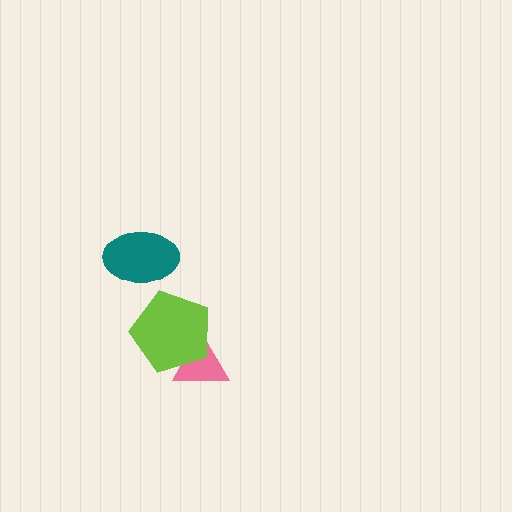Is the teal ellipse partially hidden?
No, no other shape covers it.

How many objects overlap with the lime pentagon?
1 object overlaps with the lime pentagon.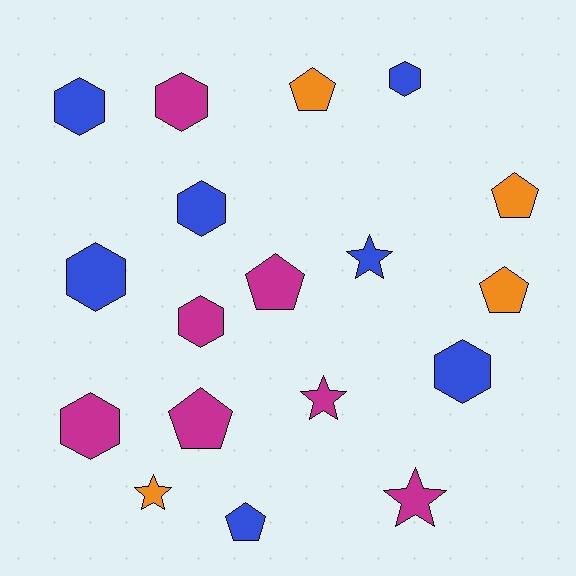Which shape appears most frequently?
Hexagon, with 8 objects.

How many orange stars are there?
There is 1 orange star.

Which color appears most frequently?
Blue, with 7 objects.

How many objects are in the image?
There are 18 objects.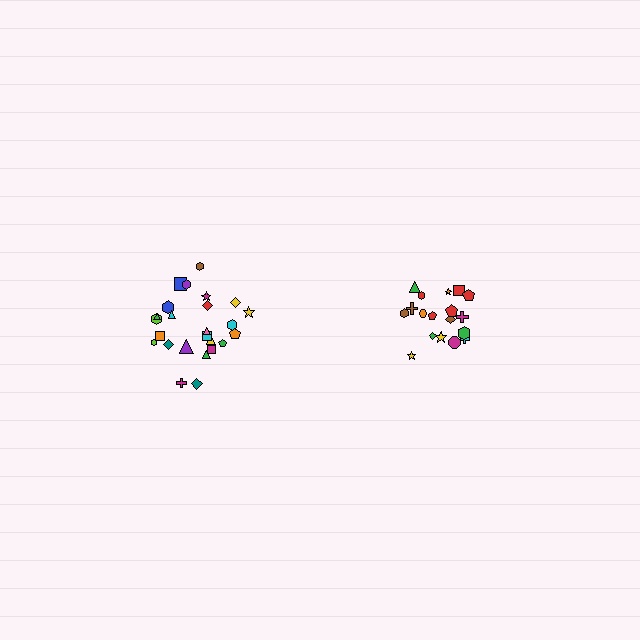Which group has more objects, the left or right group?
The left group.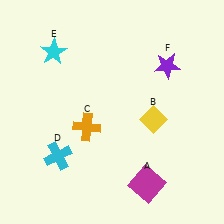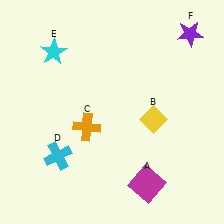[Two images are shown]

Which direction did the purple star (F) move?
The purple star (F) moved up.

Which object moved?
The purple star (F) moved up.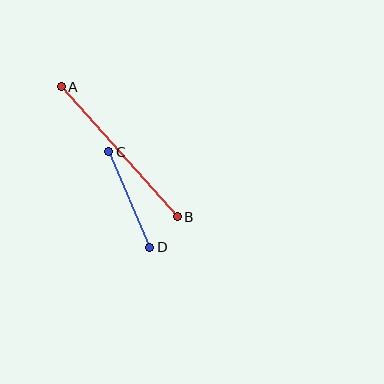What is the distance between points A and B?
The distance is approximately 175 pixels.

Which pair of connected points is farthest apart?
Points A and B are farthest apart.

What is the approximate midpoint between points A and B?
The midpoint is at approximately (119, 152) pixels.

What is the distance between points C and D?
The distance is approximately 103 pixels.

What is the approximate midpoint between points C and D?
The midpoint is at approximately (129, 199) pixels.